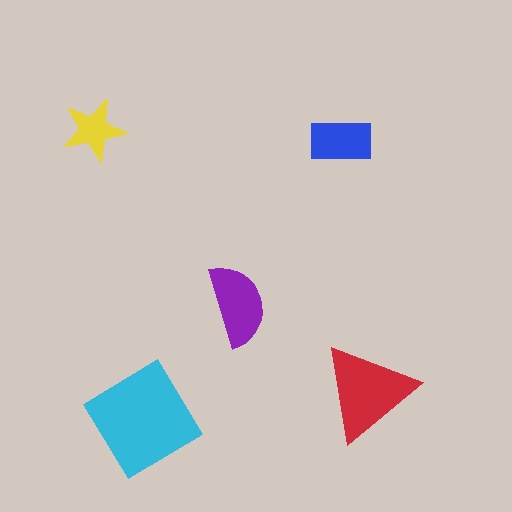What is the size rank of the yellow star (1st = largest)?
5th.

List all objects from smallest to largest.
The yellow star, the blue rectangle, the purple semicircle, the red triangle, the cyan diamond.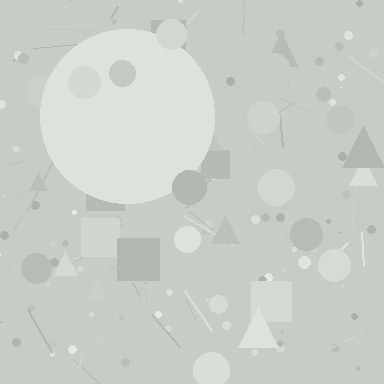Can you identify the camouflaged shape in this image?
The camouflaged shape is a circle.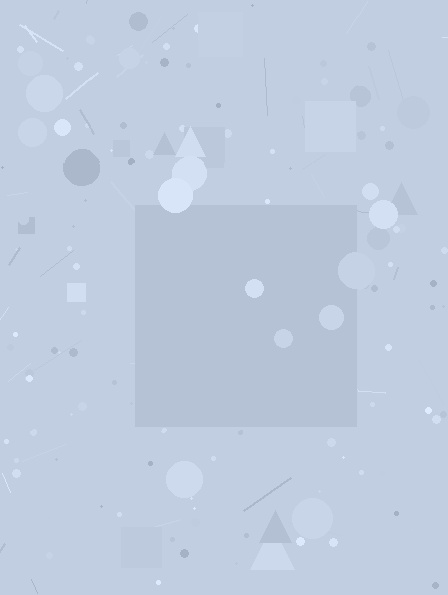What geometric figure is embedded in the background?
A square is embedded in the background.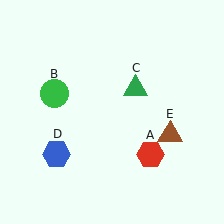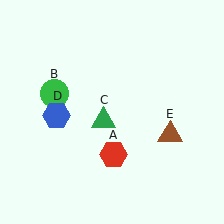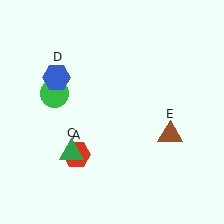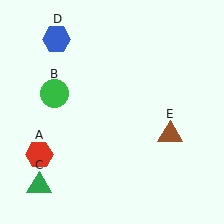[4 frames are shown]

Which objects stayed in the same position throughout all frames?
Green circle (object B) and brown triangle (object E) remained stationary.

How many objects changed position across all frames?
3 objects changed position: red hexagon (object A), green triangle (object C), blue hexagon (object D).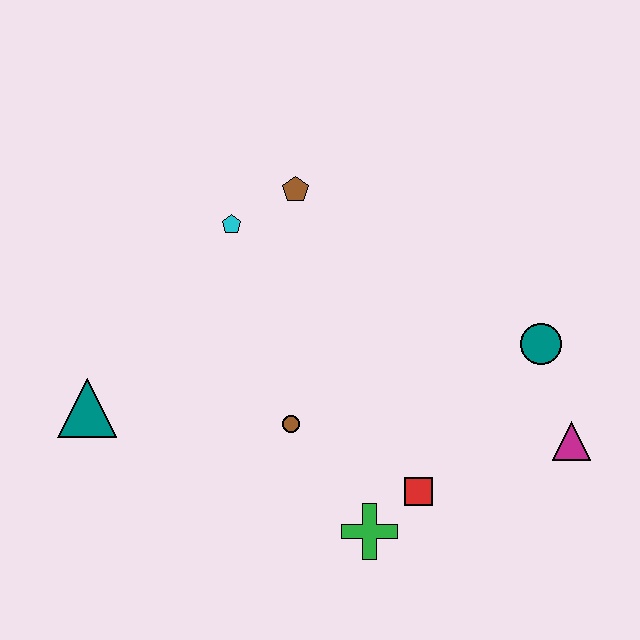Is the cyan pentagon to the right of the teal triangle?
Yes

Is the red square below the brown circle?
Yes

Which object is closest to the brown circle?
The green cross is closest to the brown circle.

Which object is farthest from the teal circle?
The teal triangle is farthest from the teal circle.